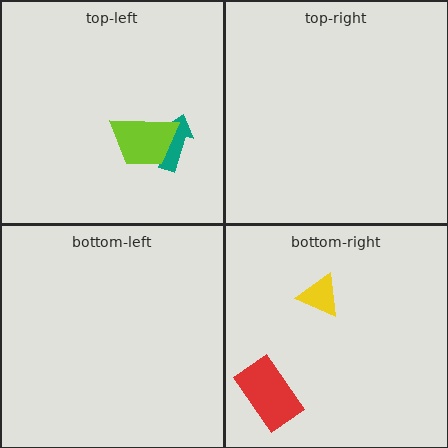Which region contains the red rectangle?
The bottom-right region.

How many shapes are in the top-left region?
2.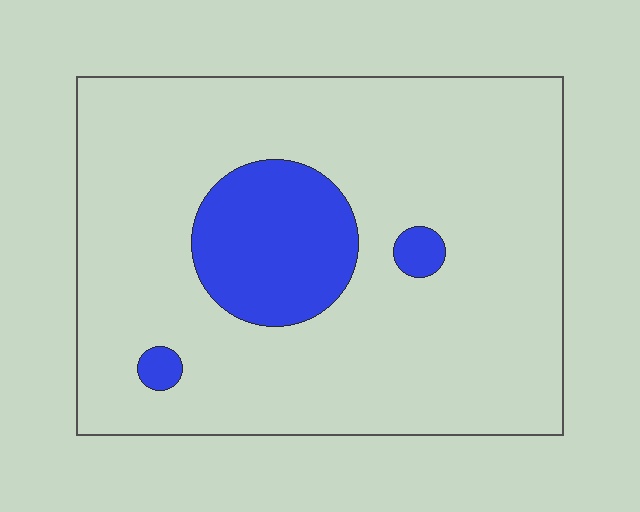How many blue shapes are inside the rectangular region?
3.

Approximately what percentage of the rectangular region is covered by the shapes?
Approximately 15%.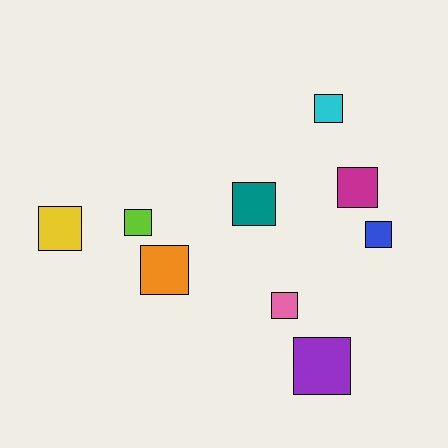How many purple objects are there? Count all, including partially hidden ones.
There is 1 purple object.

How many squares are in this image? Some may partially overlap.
There are 9 squares.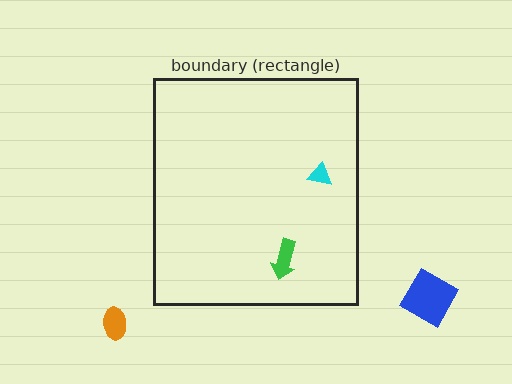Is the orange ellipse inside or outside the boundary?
Outside.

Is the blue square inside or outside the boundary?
Outside.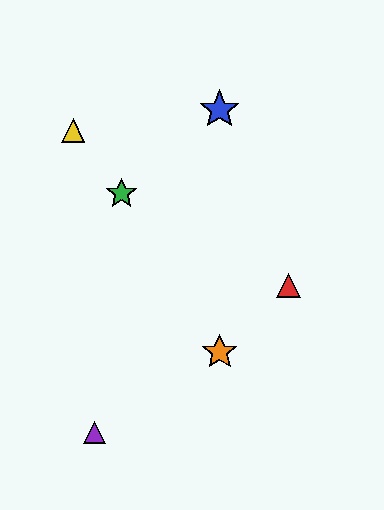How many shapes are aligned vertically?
2 shapes (the blue star, the orange star) are aligned vertically.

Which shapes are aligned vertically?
The blue star, the orange star are aligned vertically.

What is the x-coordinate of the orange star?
The orange star is at x≈220.